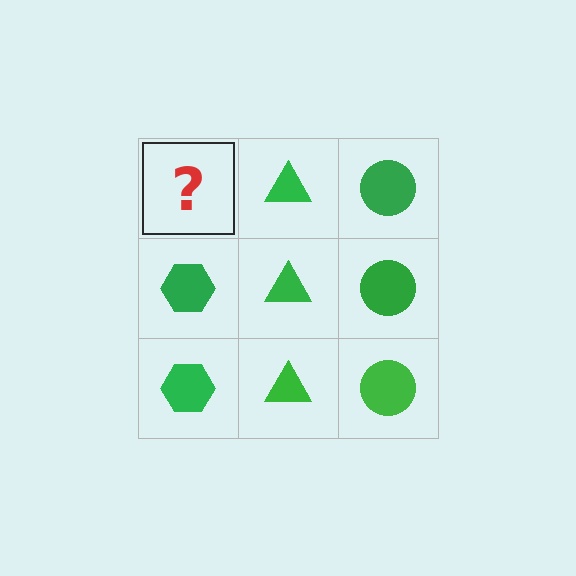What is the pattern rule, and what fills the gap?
The rule is that each column has a consistent shape. The gap should be filled with a green hexagon.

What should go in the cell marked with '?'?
The missing cell should contain a green hexagon.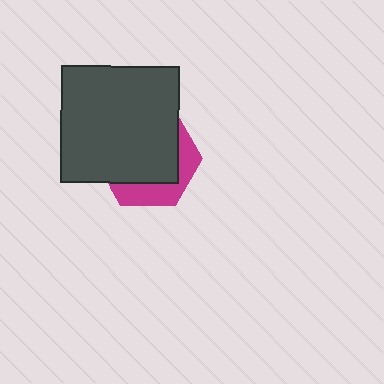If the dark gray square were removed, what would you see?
You would see the complete magenta hexagon.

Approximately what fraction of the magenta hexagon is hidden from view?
Roughly 69% of the magenta hexagon is hidden behind the dark gray square.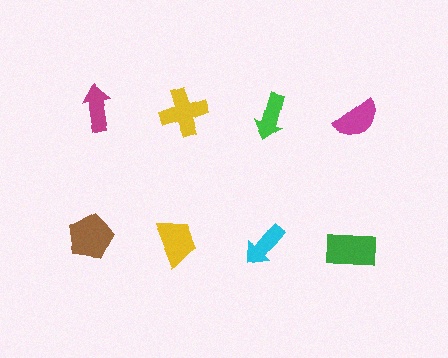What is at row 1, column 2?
A yellow cross.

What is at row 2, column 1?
A brown pentagon.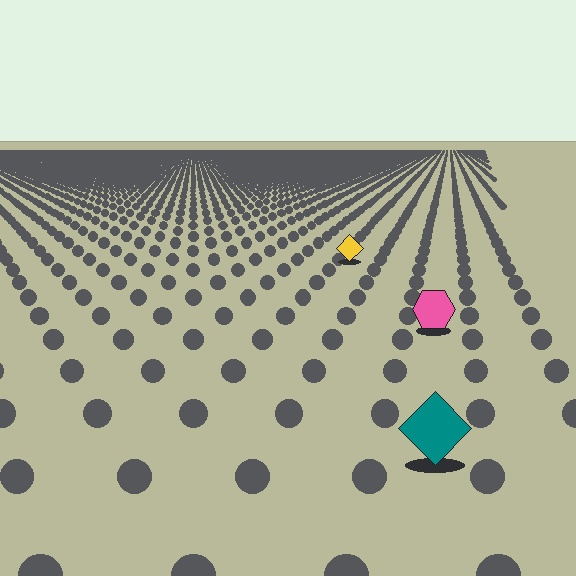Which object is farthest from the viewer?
The yellow diamond is farthest from the viewer. It appears smaller and the ground texture around it is denser.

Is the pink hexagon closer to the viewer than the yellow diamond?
Yes. The pink hexagon is closer — you can tell from the texture gradient: the ground texture is coarser near it.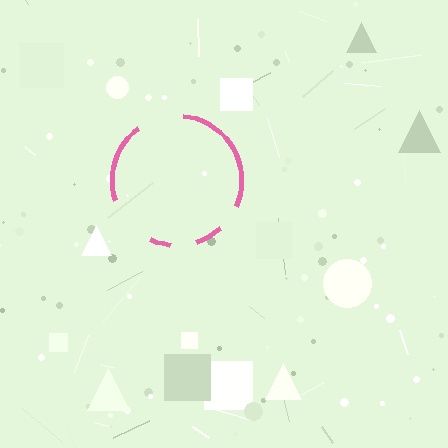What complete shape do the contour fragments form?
The contour fragments form a circle.